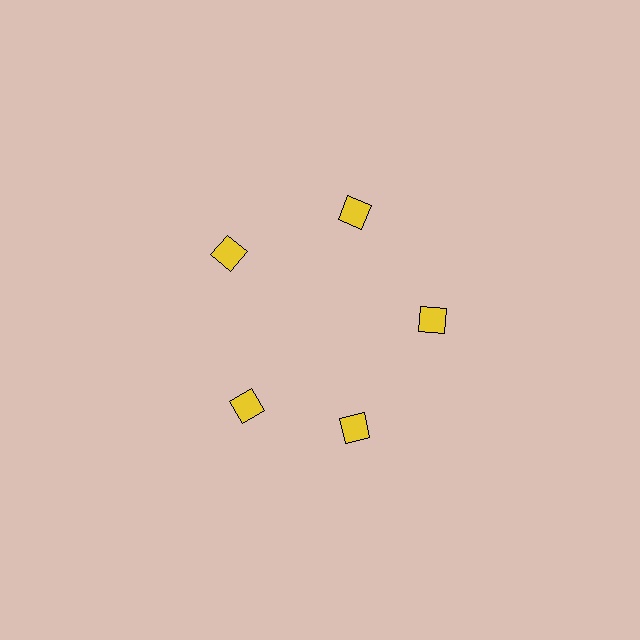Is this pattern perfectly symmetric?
No. The 5 yellow squares are arranged in a ring, but one element near the 8 o'clock position is rotated out of alignment along the ring, breaking the 5-fold rotational symmetry.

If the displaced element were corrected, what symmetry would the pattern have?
It would have 5-fold rotational symmetry — the pattern would map onto itself every 72 degrees.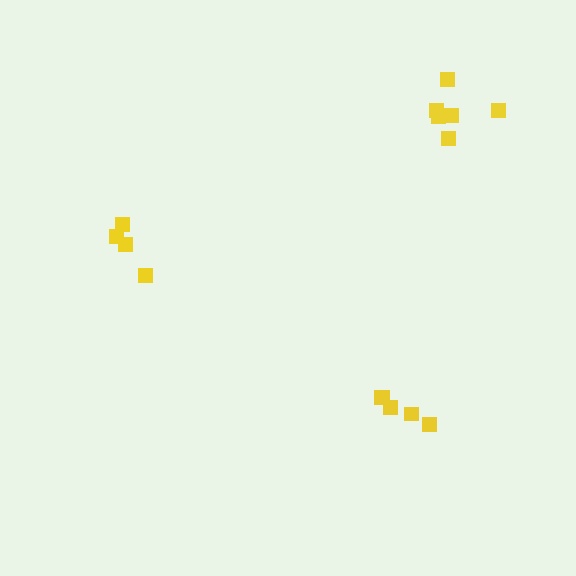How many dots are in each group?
Group 1: 6 dots, Group 2: 5 dots, Group 3: 5 dots (16 total).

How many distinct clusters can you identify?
There are 3 distinct clusters.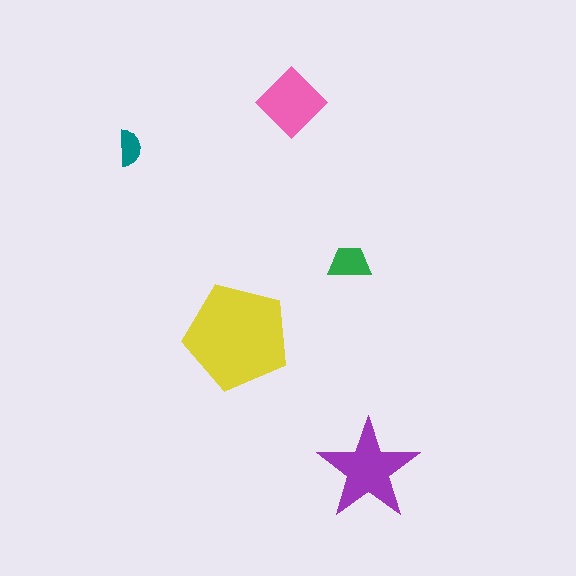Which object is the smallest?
The teal semicircle.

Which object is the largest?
The yellow pentagon.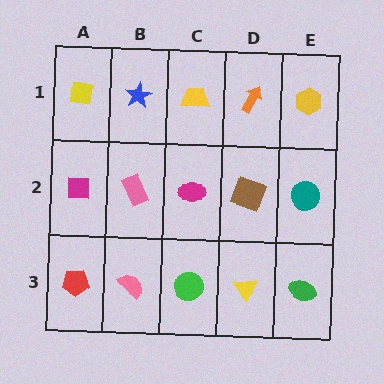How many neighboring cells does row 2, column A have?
3.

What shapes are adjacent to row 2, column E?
A yellow hexagon (row 1, column E), a green ellipse (row 3, column E), a brown square (row 2, column D).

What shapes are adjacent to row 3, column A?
A magenta square (row 2, column A), a pink semicircle (row 3, column B).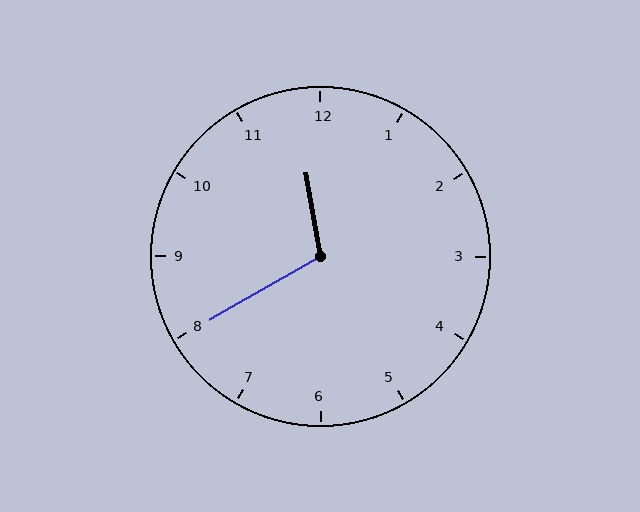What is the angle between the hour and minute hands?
Approximately 110 degrees.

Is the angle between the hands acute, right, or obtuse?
It is obtuse.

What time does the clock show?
11:40.